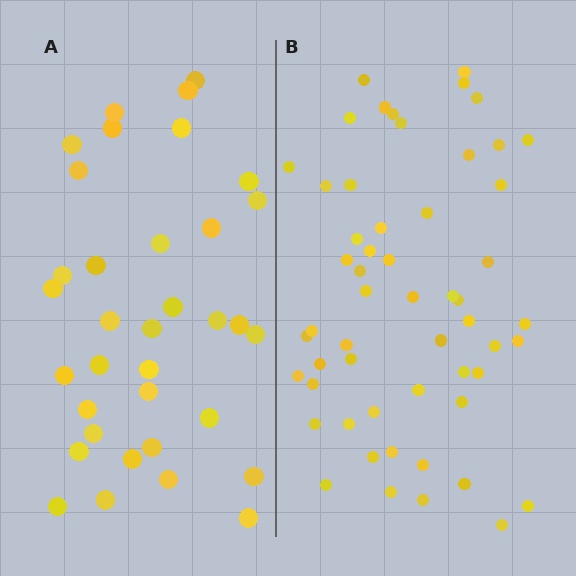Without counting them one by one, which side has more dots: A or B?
Region B (the right region) has more dots.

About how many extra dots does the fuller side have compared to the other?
Region B has approximately 20 more dots than region A.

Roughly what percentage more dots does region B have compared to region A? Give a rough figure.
About 55% more.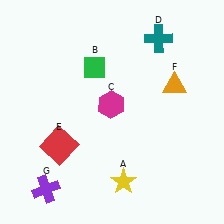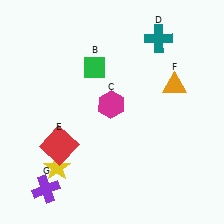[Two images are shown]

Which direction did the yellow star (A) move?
The yellow star (A) moved left.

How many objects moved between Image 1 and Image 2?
1 object moved between the two images.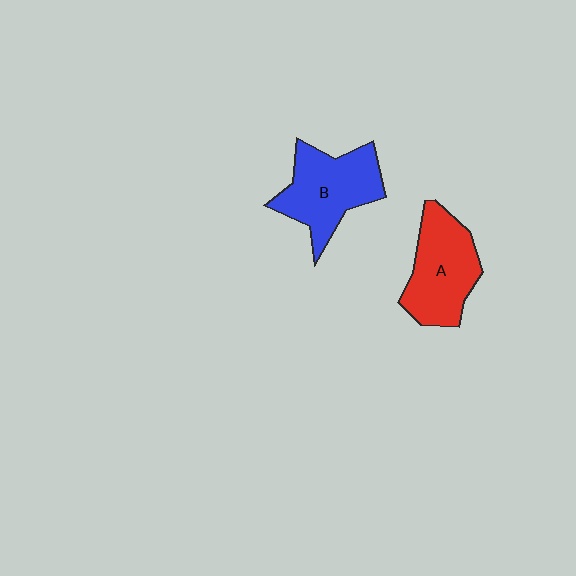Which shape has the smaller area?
Shape A (red).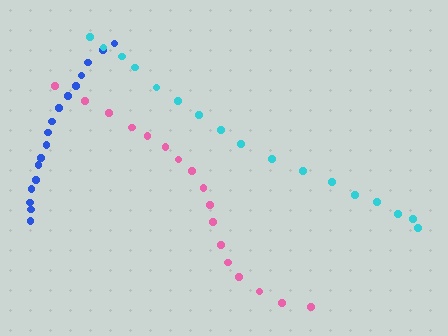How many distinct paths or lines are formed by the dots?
There are 3 distinct paths.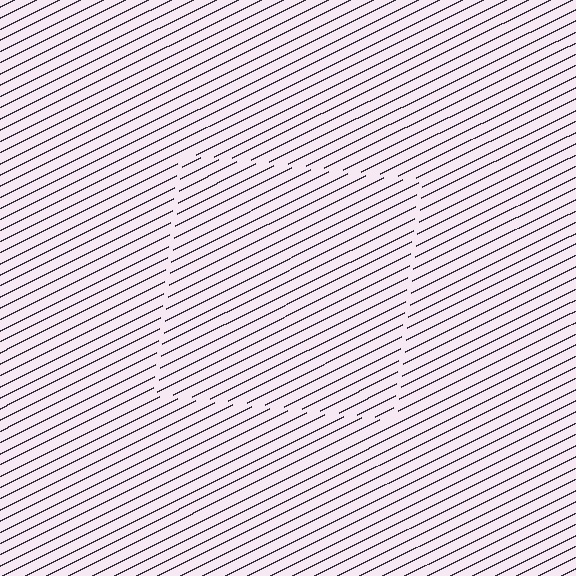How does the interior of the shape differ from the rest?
The interior of the shape contains the same grating, shifted by half a period — the contour is defined by the phase discontinuity where line-ends from the inner and outer gratings abut.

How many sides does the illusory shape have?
4 sides — the line-ends trace a square.